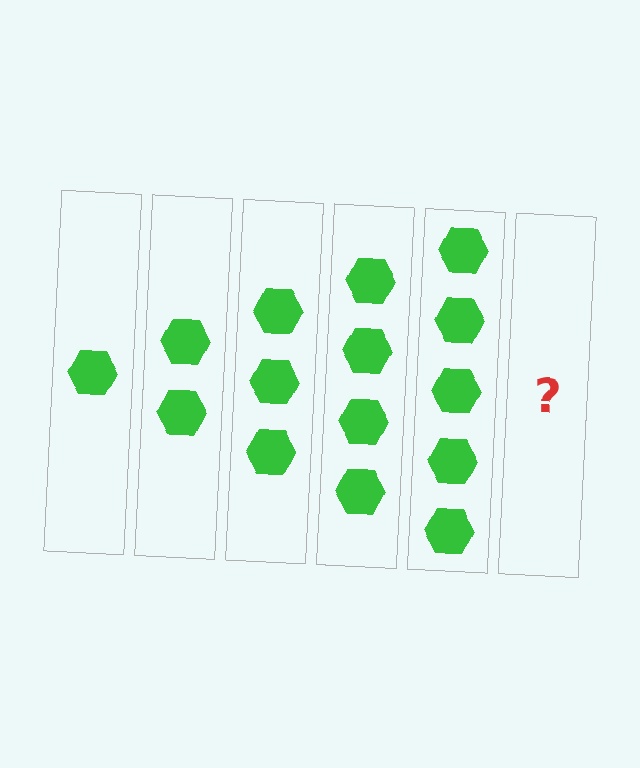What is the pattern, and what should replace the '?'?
The pattern is that each step adds one more hexagon. The '?' should be 6 hexagons.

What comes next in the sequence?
The next element should be 6 hexagons.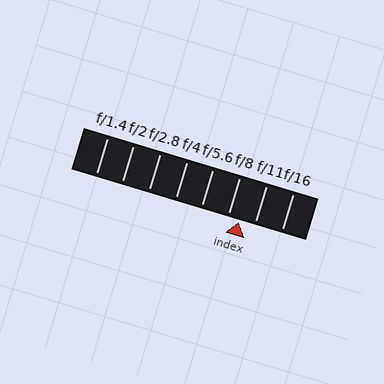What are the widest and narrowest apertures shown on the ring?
The widest aperture shown is f/1.4 and the narrowest is f/16.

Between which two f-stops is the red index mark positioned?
The index mark is between f/8 and f/11.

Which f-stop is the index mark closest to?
The index mark is closest to f/8.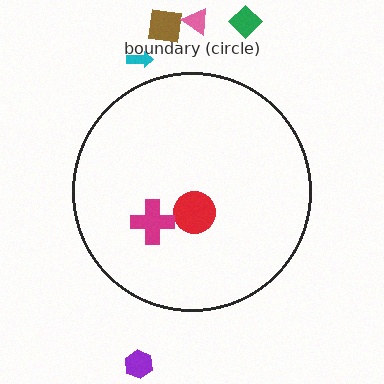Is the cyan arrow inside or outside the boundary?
Outside.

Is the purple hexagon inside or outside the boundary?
Outside.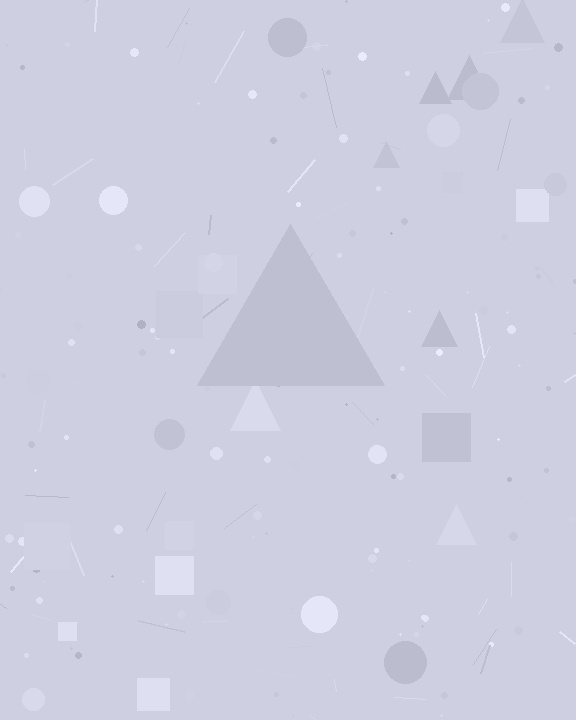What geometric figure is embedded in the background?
A triangle is embedded in the background.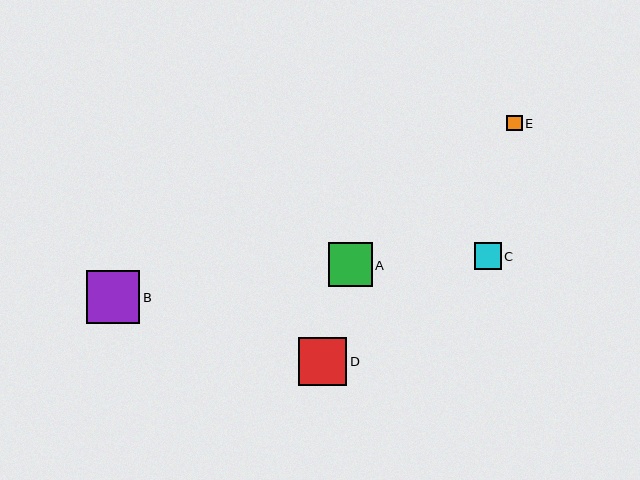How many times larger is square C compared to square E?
Square C is approximately 1.8 times the size of square E.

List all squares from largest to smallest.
From largest to smallest: B, D, A, C, E.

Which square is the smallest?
Square E is the smallest with a size of approximately 15 pixels.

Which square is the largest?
Square B is the largest with a size of approximately 53 pixels.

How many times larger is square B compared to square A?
Square B is approximately 1.2 times the size of square A.